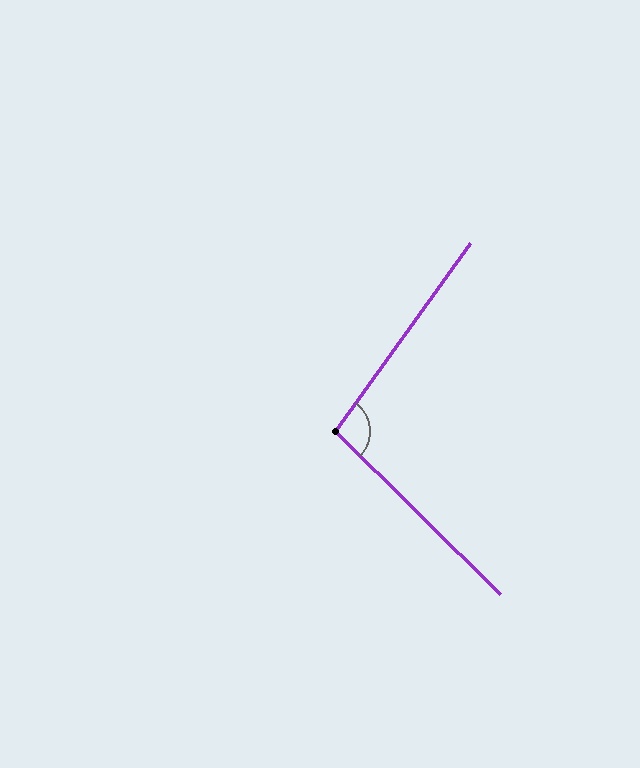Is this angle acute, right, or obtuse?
It is obtuse.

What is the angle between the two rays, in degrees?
Approximately 99 degrees.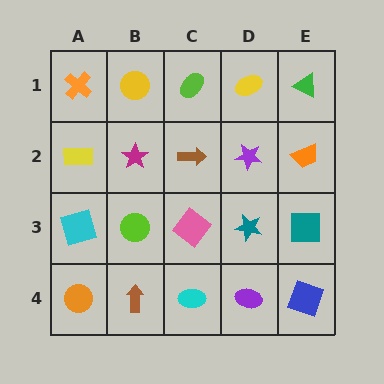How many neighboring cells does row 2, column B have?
4.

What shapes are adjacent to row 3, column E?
An orange trapezoid (row 2, column E), a blue square (row 4, column E), a teal star (row 3, column D).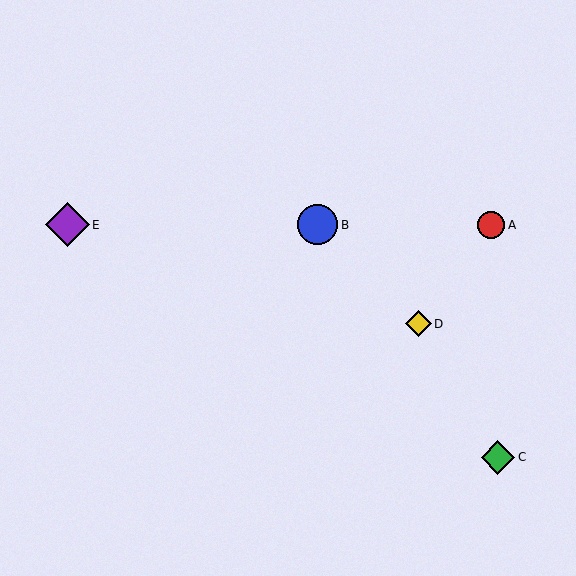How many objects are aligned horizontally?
3 objects (A, B, E) are aligned horizontally.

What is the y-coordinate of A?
Object A is at y≈225.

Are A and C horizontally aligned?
No, A is at y≈225 and C is at y≈457.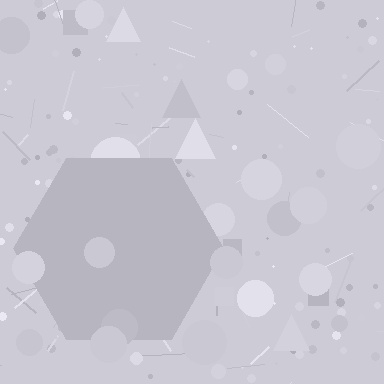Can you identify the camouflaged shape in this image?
The camouflaged shape is a hexagon.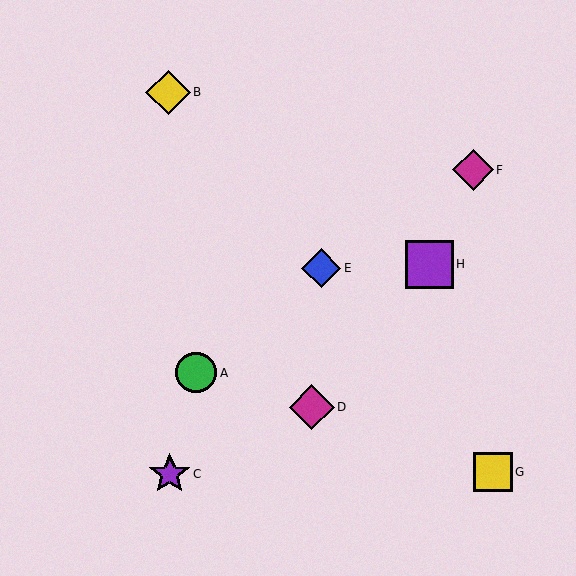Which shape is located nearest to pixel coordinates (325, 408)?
The magenta diamond (labeled D) at (312, 407) is nearest to that location.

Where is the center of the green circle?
The center of the green circle is at (196, 373).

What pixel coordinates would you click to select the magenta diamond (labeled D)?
Click at (312, 407) to select the magenta diamond D.